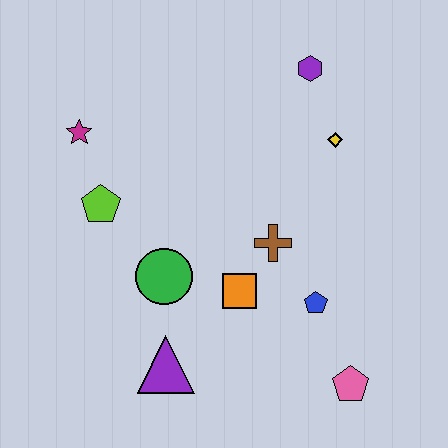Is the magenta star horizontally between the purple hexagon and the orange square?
No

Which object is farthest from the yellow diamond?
The purple triangle is farthest from the yellow diamond.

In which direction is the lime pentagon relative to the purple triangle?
The lime pentagon is above the purple triangle.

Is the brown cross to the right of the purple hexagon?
No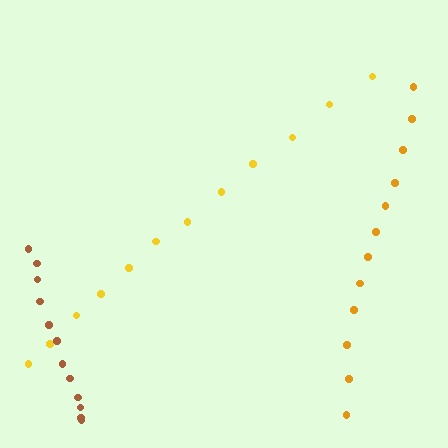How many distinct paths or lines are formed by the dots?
There are 3 distinct paths.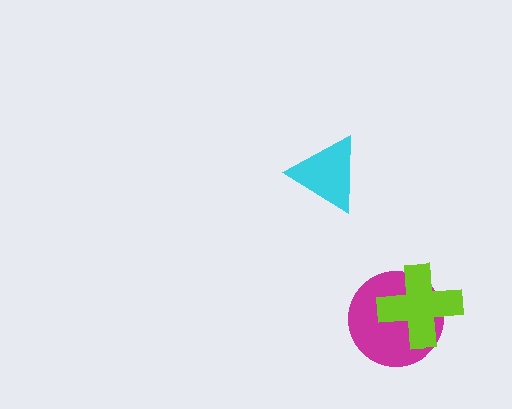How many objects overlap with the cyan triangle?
0 objects overlap with the cyan triangle.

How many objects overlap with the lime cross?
1 object overlaps with the lime cross.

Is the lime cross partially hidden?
No, no other shape covers it.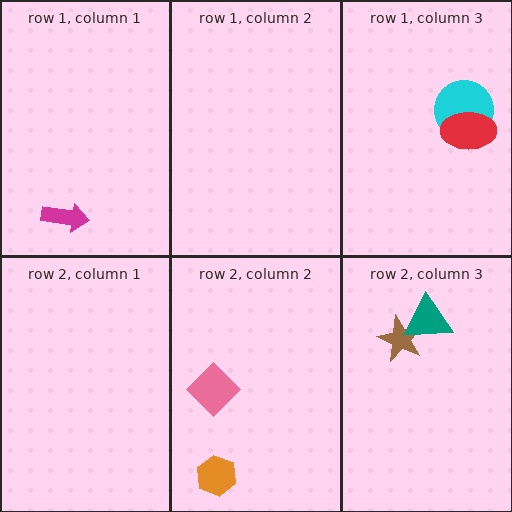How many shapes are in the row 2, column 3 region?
2.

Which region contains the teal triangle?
The row 2, column 3 region.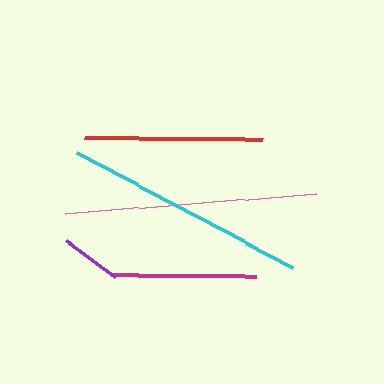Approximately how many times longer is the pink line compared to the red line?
The pink line is approximately 1.4 times the length of the red line.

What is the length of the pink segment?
The pink segment is approximately 252 pixels long.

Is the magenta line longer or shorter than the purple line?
The magenta line is longer than the purple line.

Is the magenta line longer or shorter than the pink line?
The pink line is longer than the magenta line.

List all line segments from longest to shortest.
From longest to shortest: pink, cyan, red, magenta, purple.